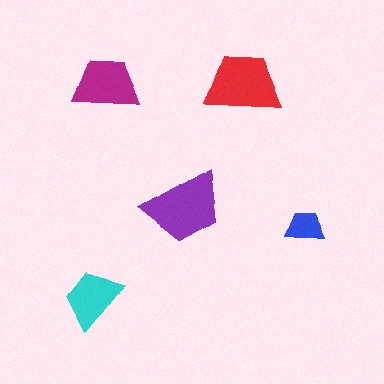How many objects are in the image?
There are 5 objects in the image.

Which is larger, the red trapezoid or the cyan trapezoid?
The red one.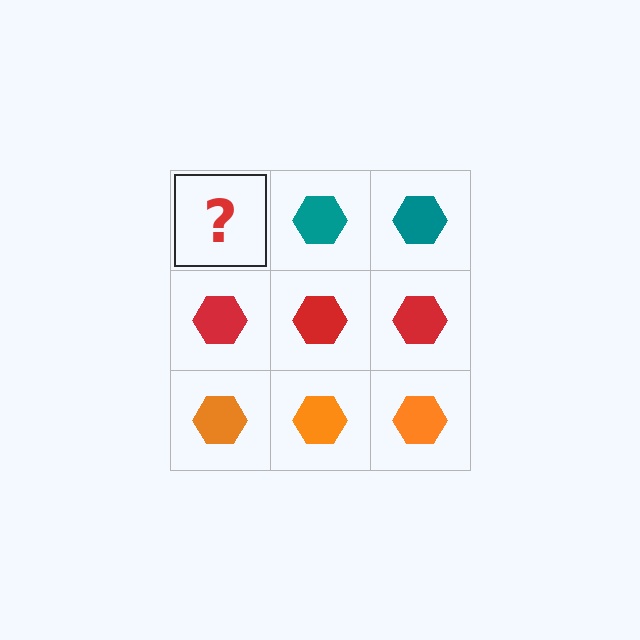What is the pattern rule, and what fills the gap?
The rule is that each row has a consistent color. The gap should be filled with a teal hexagon.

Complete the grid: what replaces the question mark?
The question mark should be replaced with a teal hexagon.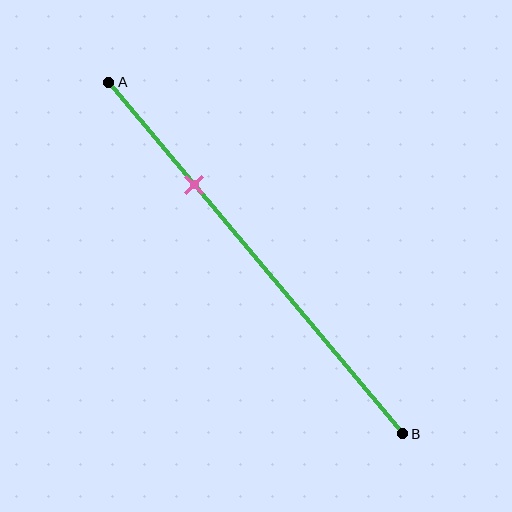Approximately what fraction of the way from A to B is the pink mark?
The pink mark is approximately 30% of the way from A to B.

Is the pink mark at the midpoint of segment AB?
No, the mark is at about 30% from A, not at the 50% midpoint.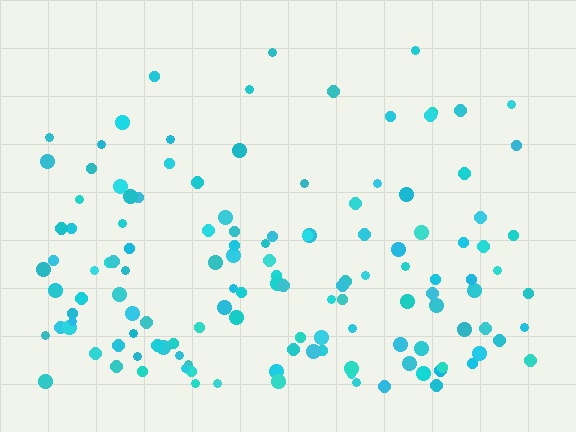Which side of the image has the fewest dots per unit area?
The top.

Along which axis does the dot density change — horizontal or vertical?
Vertical.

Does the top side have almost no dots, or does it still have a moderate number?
Still a moderate number, just noticeably fewer than the bottom.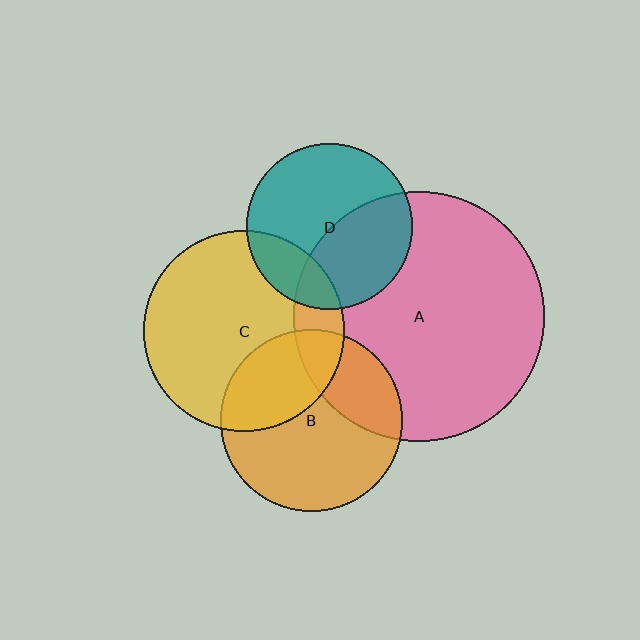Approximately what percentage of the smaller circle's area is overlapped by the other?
Approximately 35%.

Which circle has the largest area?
Circle A (pink).